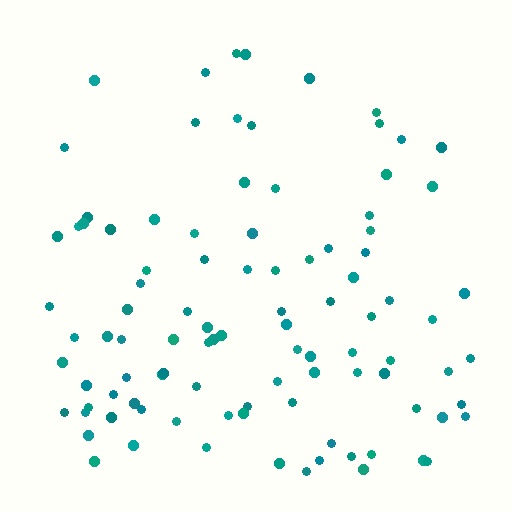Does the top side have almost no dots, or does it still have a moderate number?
Still a moderate number, just noticeably fewer than the bottom.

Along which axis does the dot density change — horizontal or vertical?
Vertical.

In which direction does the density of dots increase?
From top to bottom, with the bottom side densest.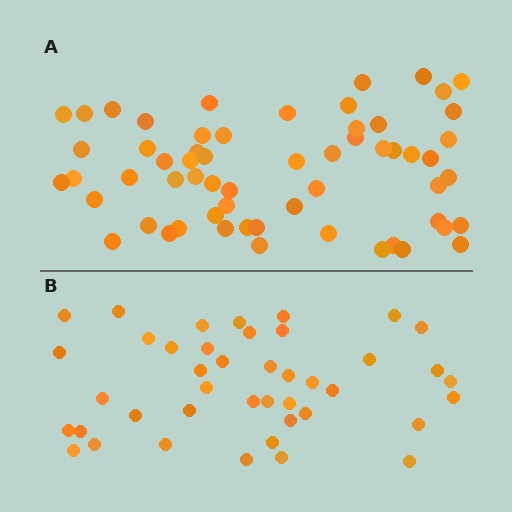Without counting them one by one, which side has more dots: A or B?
Region A (the top region) has more dots.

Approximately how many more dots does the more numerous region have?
Region A has approximately 20 more dots than region B.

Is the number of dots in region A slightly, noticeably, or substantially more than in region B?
Region A has noticeably more, but not dramatically so. The ratio is roughly 1.4 to 1.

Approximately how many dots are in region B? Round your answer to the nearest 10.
About 40 dots. (The exact count is 42, which rounds to 40.)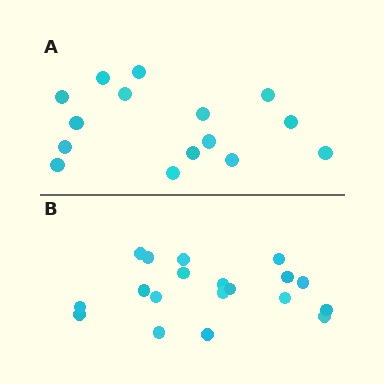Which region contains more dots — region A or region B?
Region B (the bottom region) has more dots.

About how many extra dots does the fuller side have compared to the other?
Region B has about 4 more dots than region A.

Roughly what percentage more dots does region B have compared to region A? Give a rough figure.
About 25% more.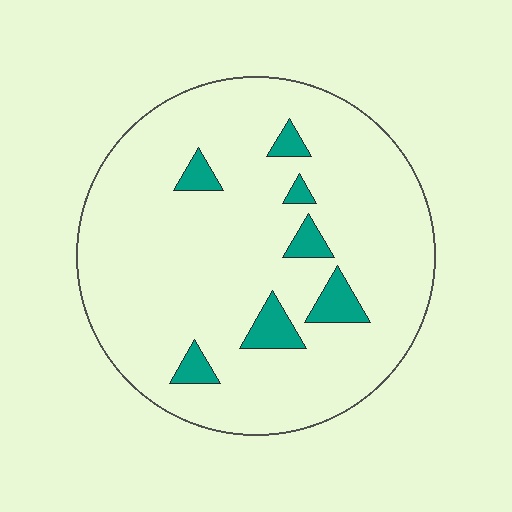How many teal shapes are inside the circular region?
7.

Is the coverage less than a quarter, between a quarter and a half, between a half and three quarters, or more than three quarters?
Less than a quarter.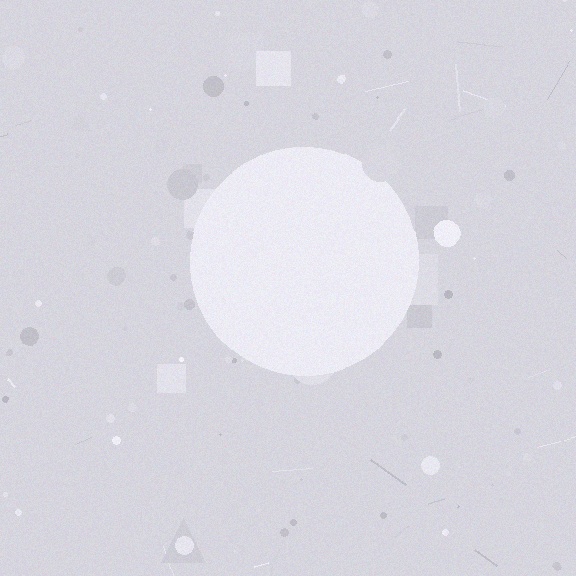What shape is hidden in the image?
A circle is hidden in the image.